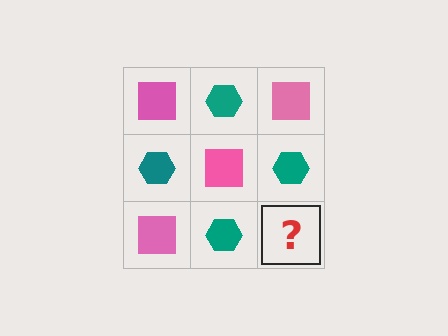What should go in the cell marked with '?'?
The missing cell should contain a pink square.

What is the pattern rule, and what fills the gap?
The rule is that it alternates pink square and teal hexagon in a checkerboard pattern. The gap should be filled with a pink square.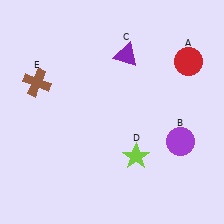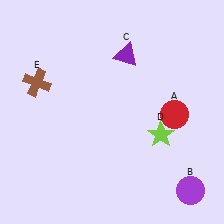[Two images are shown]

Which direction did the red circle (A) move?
The red circle (A) moved down.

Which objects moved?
The objects that moved are: the red circle (A), the purple circle (B), the lime star (D).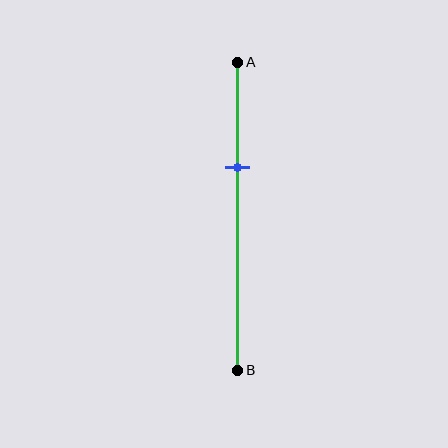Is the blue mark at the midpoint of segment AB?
No, the mark is at about 35% from A, not at the 50% midpoint.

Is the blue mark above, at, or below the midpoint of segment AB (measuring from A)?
The blue mark is above the midpoint of segment AB.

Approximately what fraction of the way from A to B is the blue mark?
The blue mark is approximately 35% of the way from A to B.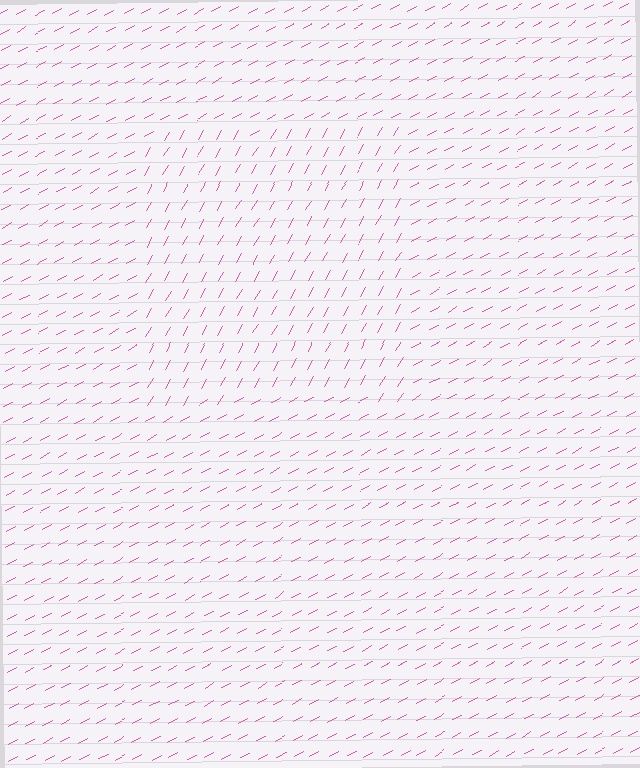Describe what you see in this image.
The image is filled with small pink line segments. A rectangle region in the image has lines oriented differently from the surrounding lines, creating a visible texture boundary.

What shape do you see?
I see a rectangle.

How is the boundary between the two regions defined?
The boundary is defined purely by a change in line orientation (approximately 32 degrees difference). All lines are the same color and thickness.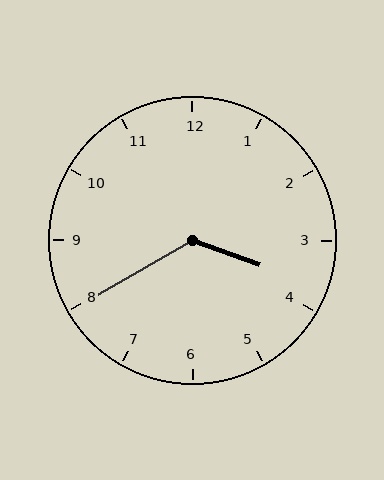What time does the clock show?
3:40.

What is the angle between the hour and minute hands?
Approximately 130 degrees.